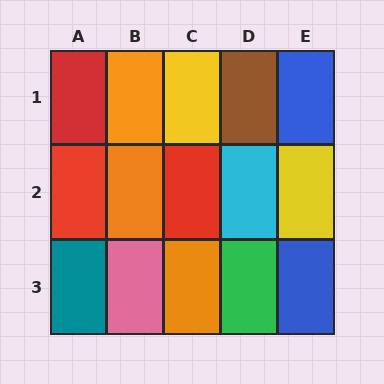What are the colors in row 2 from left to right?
Red, orange, red, cyan, yellow.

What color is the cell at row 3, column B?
Pink.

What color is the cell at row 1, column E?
Blue.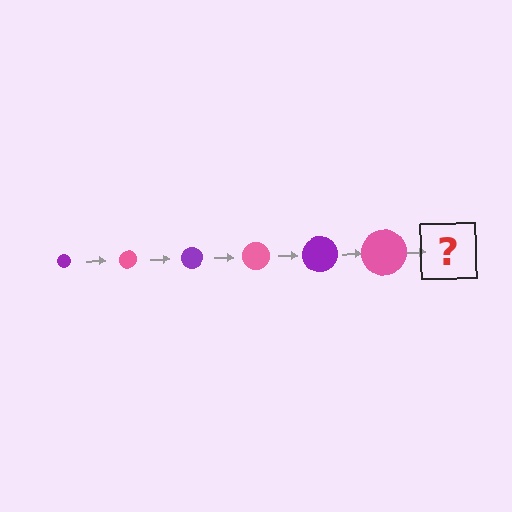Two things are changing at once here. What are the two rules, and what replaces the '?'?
The two rules are that the circle grows larger each step and the color cycles through purple and pink. The '?' should be a purple circle, larger than the previous one.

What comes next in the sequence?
The next element should be a purple circle, larger than the previous one.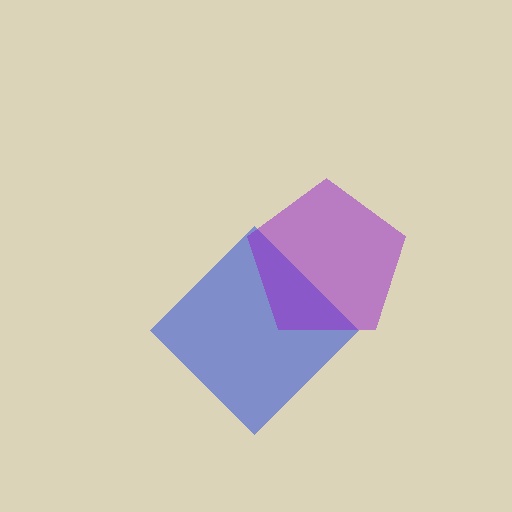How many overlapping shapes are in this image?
There are 2 overlapping shapes in the image.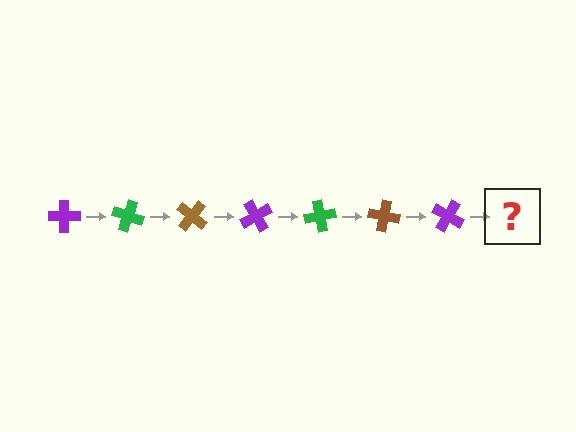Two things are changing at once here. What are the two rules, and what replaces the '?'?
The two rules are that it rotates 20 degrees each step and the color cycles through purple, green, and brown. The '?' should be a green cross, rotated 140 degrees from the start.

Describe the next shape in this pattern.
It should be a green cross, rotated 140 degrees from the start.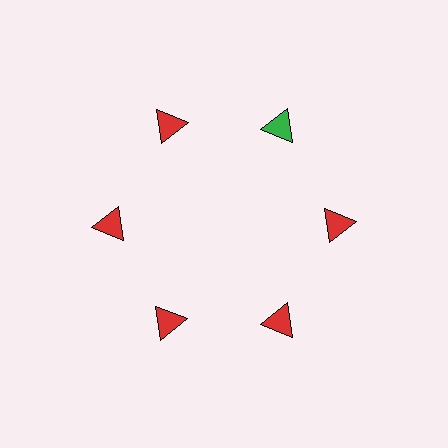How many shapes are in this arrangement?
There are 6 shapes arranged in a ring pattern.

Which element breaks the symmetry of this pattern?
The green triangle at roughly the 1 o'clock position breaks the symmetry. All other shapes are red triangles.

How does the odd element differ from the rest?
It has a different color: green instead of red.